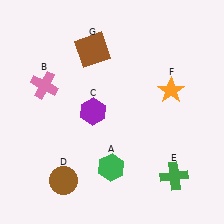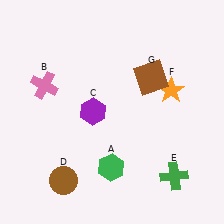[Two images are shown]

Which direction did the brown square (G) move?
The brown square (G) moved right.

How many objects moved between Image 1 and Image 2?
1 object moved between the two images.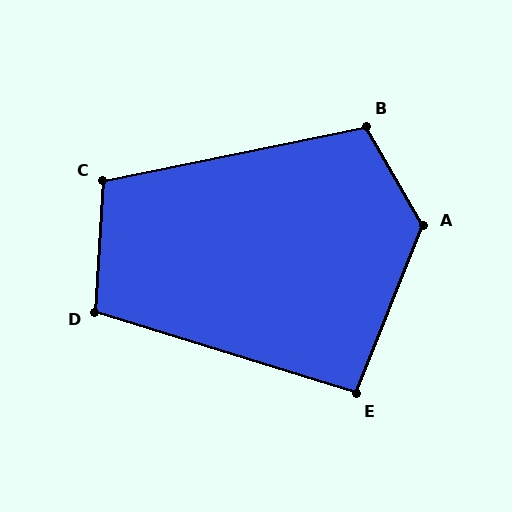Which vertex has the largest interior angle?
A, at approximately 128 degrees.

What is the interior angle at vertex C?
Approximately 105 degrees (obtuse).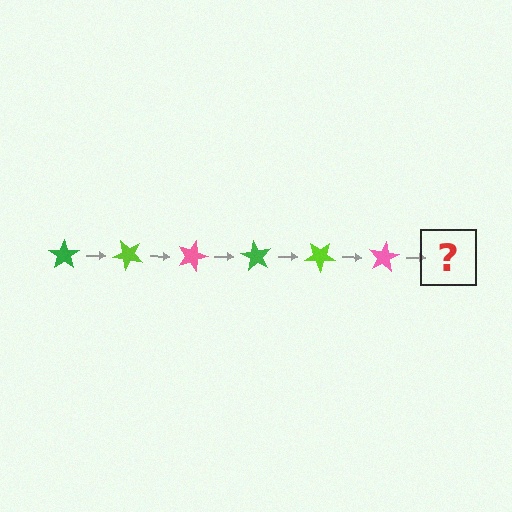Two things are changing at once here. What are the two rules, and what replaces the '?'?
The two rules are that it rotates 45 degrees each step and the color cycles through green, lime, and pink. The '?' should be a green star, rotated 270 degrees from the start.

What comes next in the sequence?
The next element should be a green star, rotated 270 degrees from the start.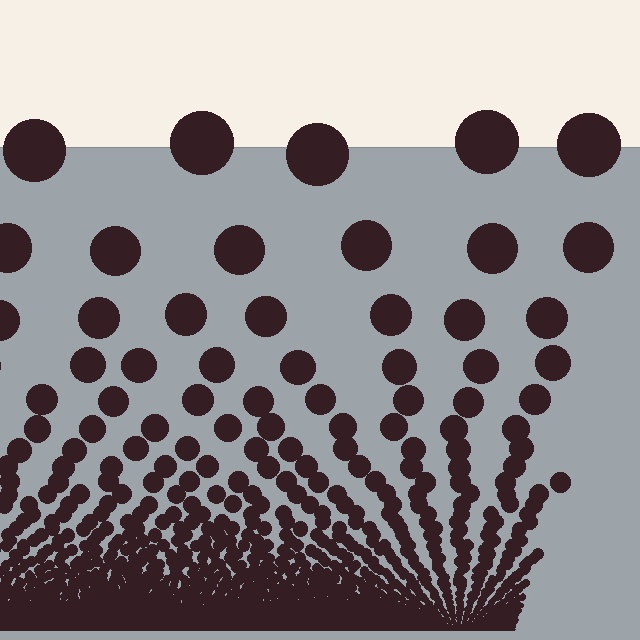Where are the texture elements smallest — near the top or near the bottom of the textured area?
Near the bottom.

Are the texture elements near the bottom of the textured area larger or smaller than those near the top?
Smaller. The gradient is inverted — elements near the bottom are smaller and denser.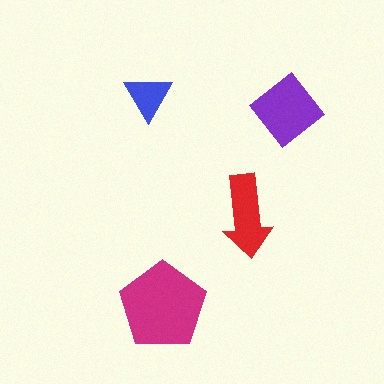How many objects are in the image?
There are 4 objects in the image.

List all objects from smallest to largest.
The blue triangle, the red arrow, the purple diamond, the magenta pentagon.